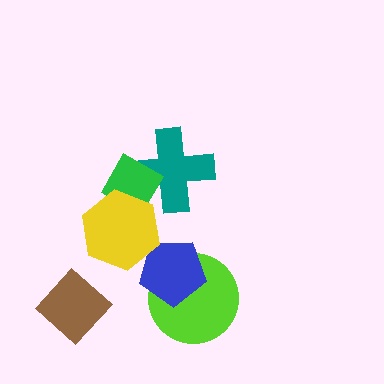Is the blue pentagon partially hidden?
Yes, it is partially covered by another shape.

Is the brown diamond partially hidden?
No, no other shape covers it.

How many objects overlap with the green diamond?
2 objects overlap with the green diamond.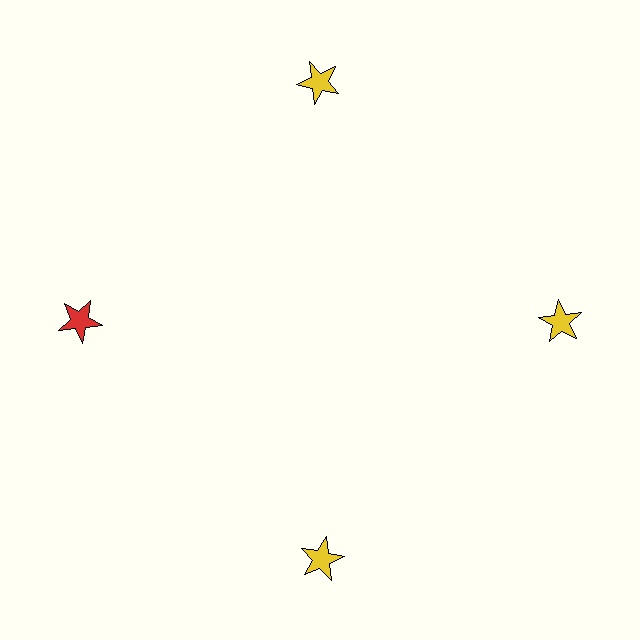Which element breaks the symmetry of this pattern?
The red star at roughly the 9 o'clock position breaks the symmetry. All other shapes are yellow stars.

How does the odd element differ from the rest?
It has a different color: red instead of yellow.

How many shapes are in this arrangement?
There are 4 shapes arranged in a ring pattern.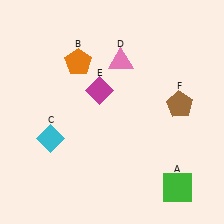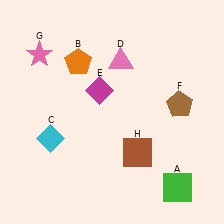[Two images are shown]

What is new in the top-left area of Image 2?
A pink star (G) was added in the top-left area of Image 2.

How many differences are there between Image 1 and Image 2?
There are 2 differences between the two images.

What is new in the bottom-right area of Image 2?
A brown square (H) was added in the bottom-right area of Image 2.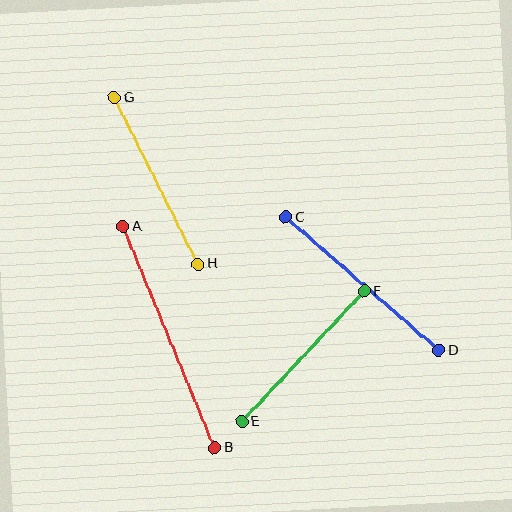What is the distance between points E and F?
The distance is approximately 179 pixels.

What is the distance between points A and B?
The distance is approximately 240 pixels.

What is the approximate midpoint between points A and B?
The midpoint is at approximately (169, 337) pixels.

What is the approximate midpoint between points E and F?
The midpoint is at approximately (303, 357) pixels.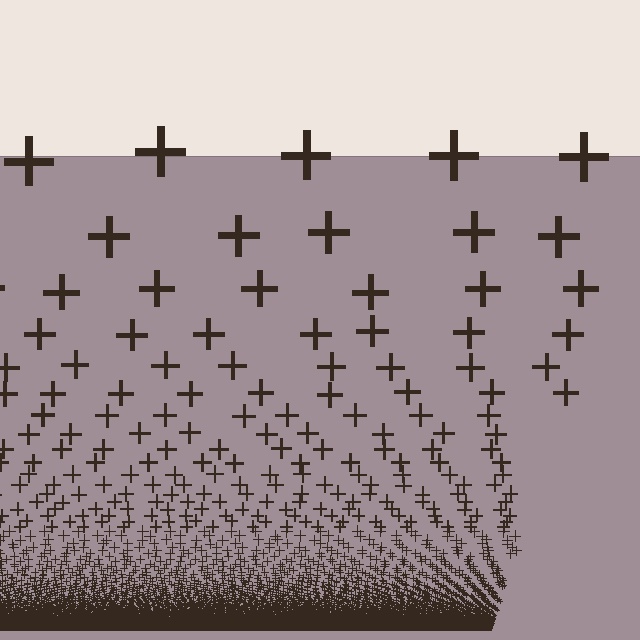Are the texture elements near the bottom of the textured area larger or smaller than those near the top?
Smaller. The gradient is inverted — elements near the bottom are smaller and denser.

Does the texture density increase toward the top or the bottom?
Density increases toward the bottom.